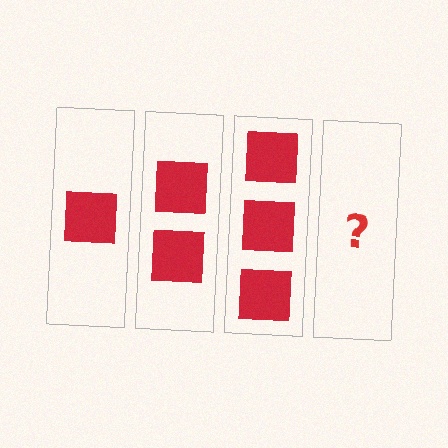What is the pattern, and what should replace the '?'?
The pattern is that each step adds one more square. The '?' should be 4 squares.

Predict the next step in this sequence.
The next step is 4 squares.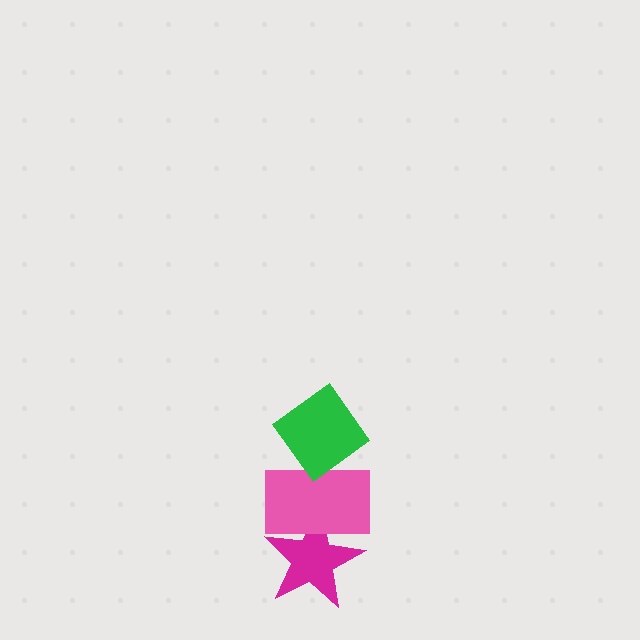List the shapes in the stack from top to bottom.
From top to bottom: the green diamond, the pink rectangle, the magenta star.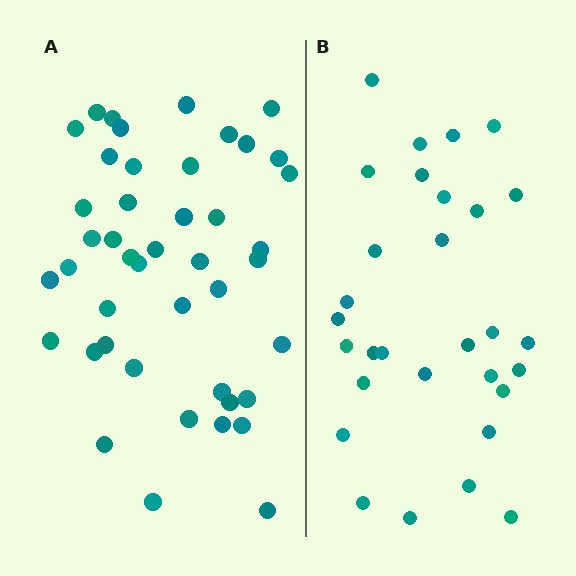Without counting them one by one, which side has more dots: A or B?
Region A (the left region) has more dots.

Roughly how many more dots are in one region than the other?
Region A has approximately 15 more dots than region B.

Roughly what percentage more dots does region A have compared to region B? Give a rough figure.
About 45% more.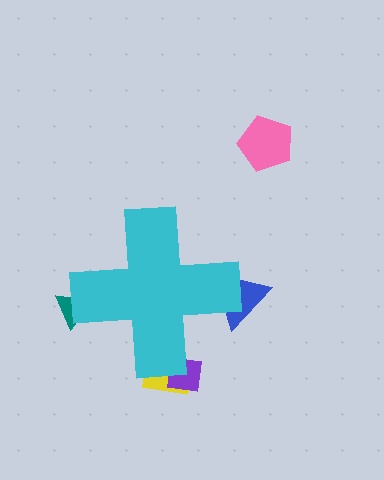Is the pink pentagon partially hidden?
No, the pink pentagon is fully visible.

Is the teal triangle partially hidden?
Yes, the teal triangle is partially hidden behind the cyan cross.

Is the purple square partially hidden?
Yes, the purple square is partially hidden behind the cyan cross.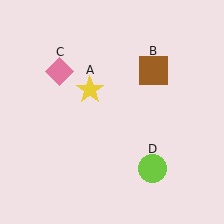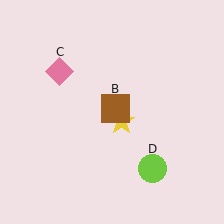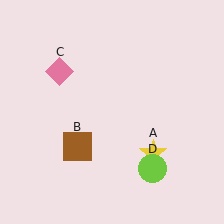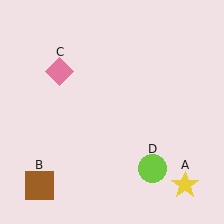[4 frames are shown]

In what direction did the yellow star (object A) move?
The yellow star (object A) moved down and to the right.